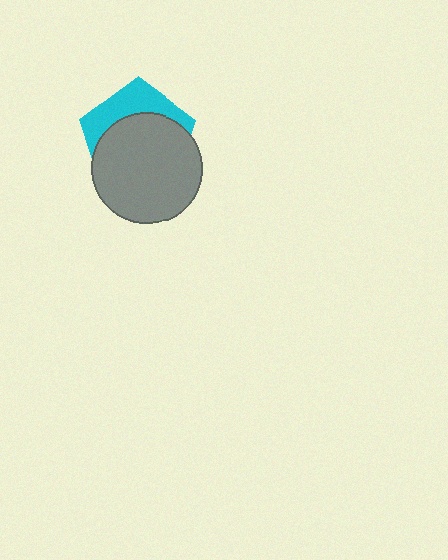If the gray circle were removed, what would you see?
You would see the complete cyan pentagon.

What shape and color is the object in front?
The object in front is a gray circle.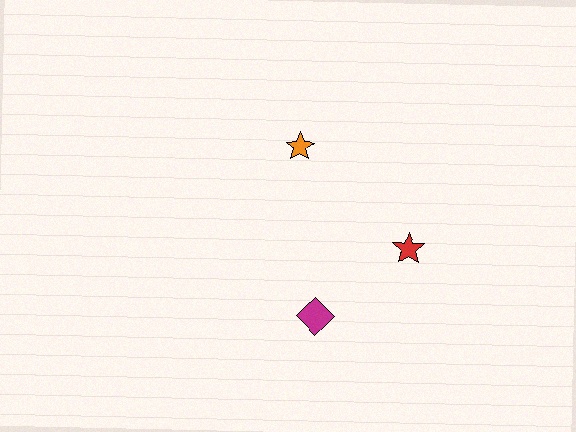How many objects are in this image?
There are 3 objects.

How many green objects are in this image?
There are no green objects.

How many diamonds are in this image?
There is 1 diamond.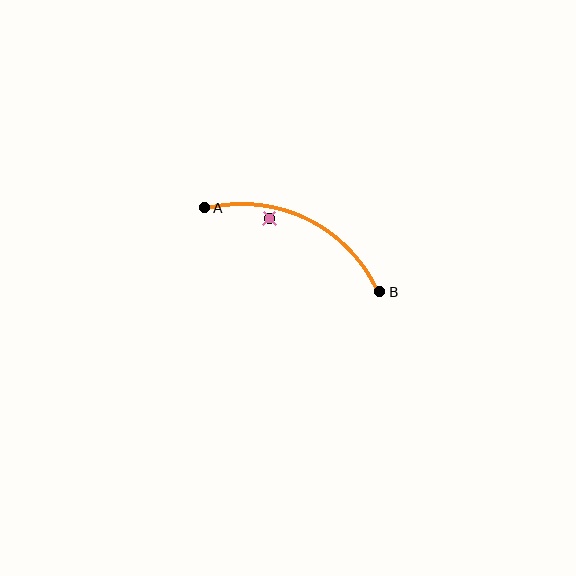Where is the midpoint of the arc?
The arc midpoint is the point on the curve farthest from the straight line joining A and B. It sits above that line.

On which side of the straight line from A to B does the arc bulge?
The arc bulges above the straight line connecting A and B.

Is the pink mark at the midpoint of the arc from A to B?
No — the pink mark does not lie on the arc at all. It sits slightly inside the curve.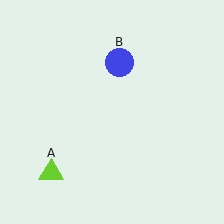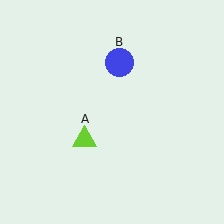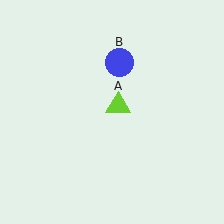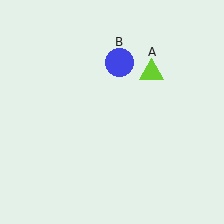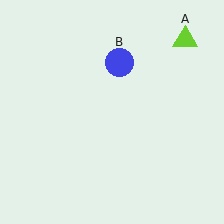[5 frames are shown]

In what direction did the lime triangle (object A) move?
The lime triangle (object A) moved up and to the right.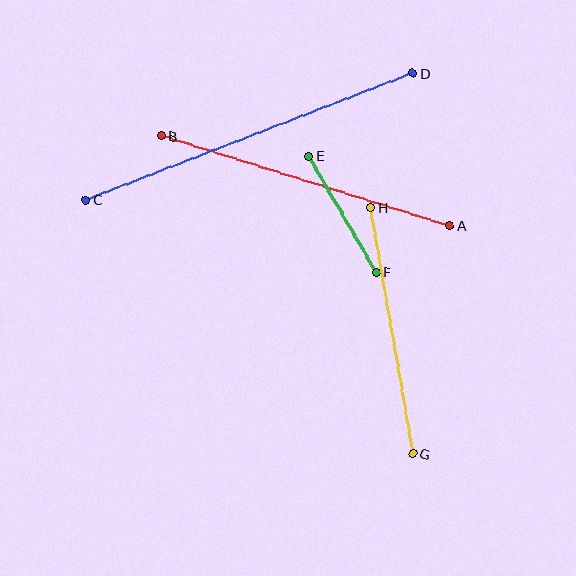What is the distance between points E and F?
The distance is approximately 134 pixels.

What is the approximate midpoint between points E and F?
The midpoint is at approximately (342, 214) pixels.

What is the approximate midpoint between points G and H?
The midpoint is at approximately (392, 331) pixels.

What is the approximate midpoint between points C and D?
The midpoint is at approximately (249, 137) pixels.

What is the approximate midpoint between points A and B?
The midpoint is at approximately (306, 180) pixels.